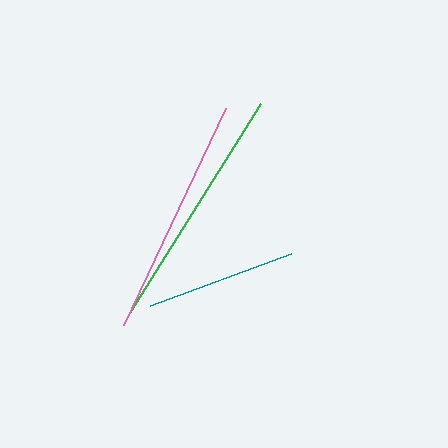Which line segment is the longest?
The green line is the longest at approximately 247 pixels.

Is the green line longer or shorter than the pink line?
The green line is longer than the pink line.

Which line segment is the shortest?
The teal line is the shortest at approximately 150 pixels.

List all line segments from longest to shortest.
From longest to shortest: green, pink, teal.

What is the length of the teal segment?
The teal segment is approximately 150 pixels long.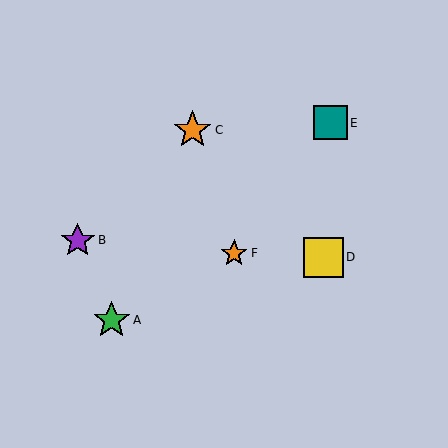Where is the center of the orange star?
The center of the orange star is at (193, 130).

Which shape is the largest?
The yellow square (labeled D) is the largest.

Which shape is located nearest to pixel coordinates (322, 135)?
The teal square (labeled E) at (331, 123) is nearest to that location.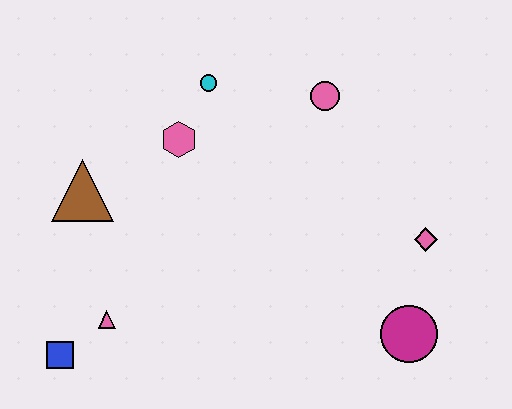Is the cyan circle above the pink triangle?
Yes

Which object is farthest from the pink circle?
The blue square is farthest from the pink circle.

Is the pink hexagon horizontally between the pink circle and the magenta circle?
No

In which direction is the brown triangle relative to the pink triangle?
The brown triangle is above the pink triangle.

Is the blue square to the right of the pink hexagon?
No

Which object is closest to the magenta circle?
The pink diamond is closest to the magenta circle.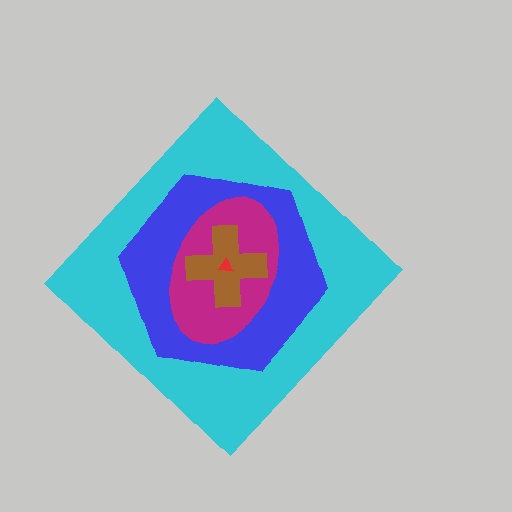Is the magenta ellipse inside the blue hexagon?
Yes.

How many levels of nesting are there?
5.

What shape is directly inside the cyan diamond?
The blue hexagon.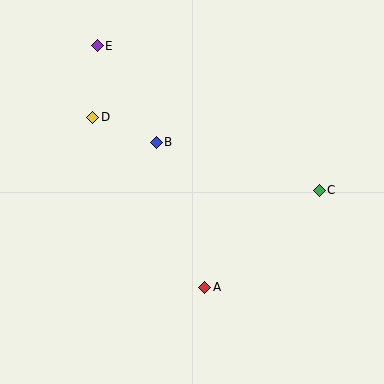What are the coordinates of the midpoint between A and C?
The midpoint between A and C is at (262, 239).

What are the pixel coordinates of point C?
Point C is at (319, 190).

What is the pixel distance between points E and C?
The distance between E and C is 265 pixels.